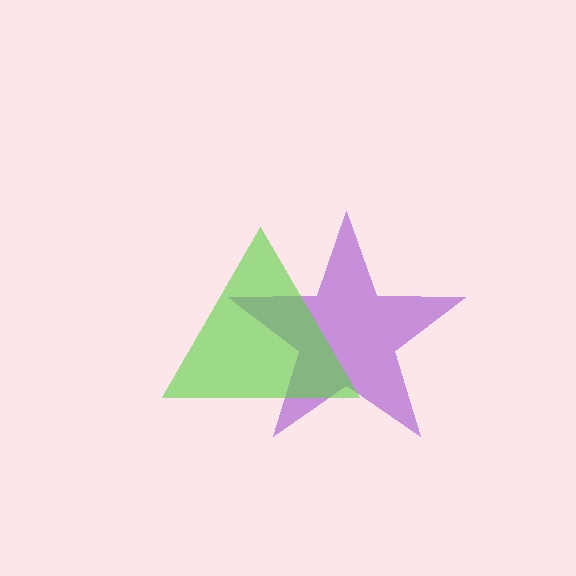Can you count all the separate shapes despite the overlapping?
Yes, there are 2 separate shapes.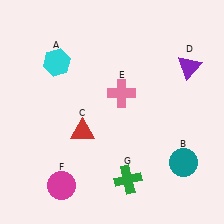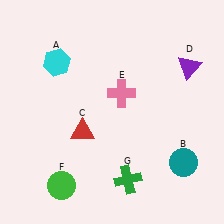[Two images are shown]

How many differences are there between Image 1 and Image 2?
There is 1 difference between the two images.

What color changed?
The circle (F) changed from magenta in Image 1 to green in Image 2.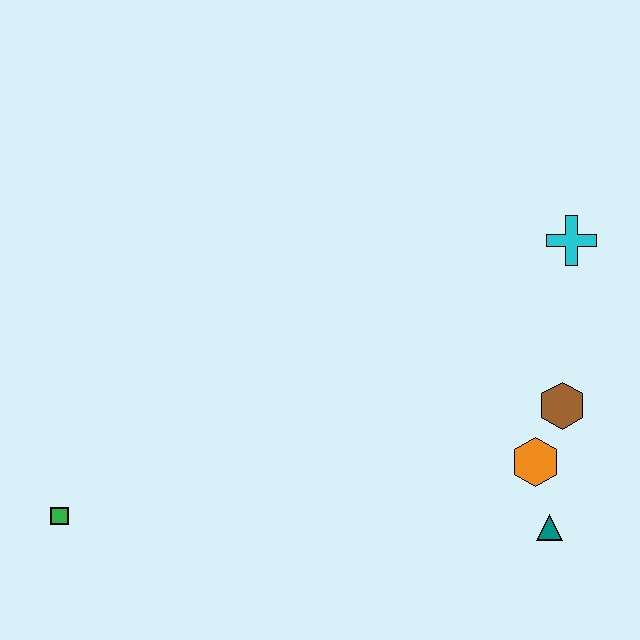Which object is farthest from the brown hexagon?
The green square is farthest from the brown hexagon.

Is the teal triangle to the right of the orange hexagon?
Yes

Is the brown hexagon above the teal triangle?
Yes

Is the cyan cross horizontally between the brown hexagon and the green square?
No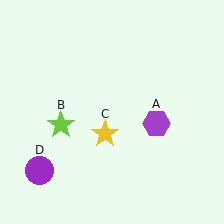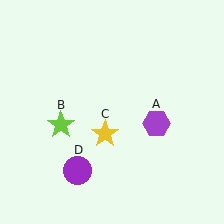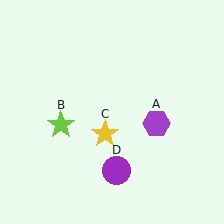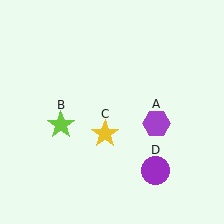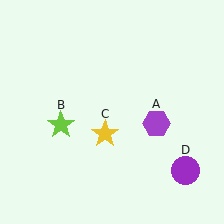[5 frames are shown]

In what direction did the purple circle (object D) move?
The purple circle (object D) moved right.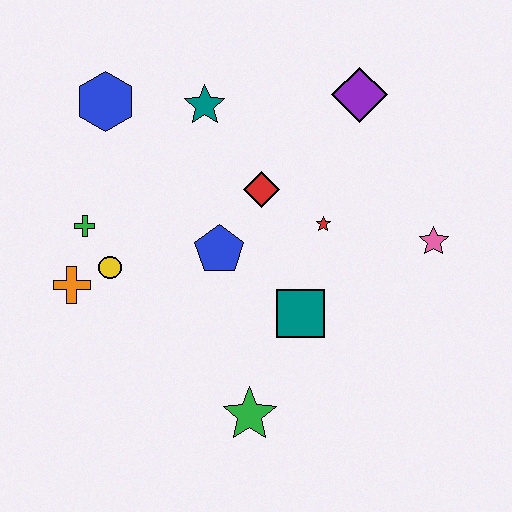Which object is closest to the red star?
The red diamond is closest to the red star.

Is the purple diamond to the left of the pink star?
Yes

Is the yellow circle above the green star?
Yes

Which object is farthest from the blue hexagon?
The pink star is farthest from the blue hexagon.